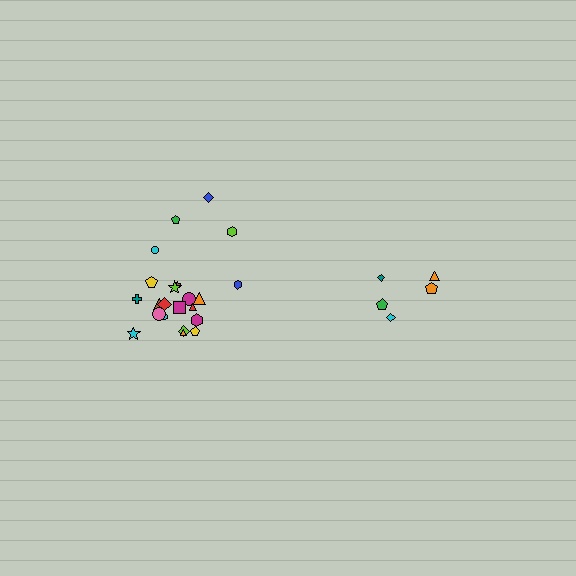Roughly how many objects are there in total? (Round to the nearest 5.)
Roughly 25 objects in total.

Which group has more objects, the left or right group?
The left group.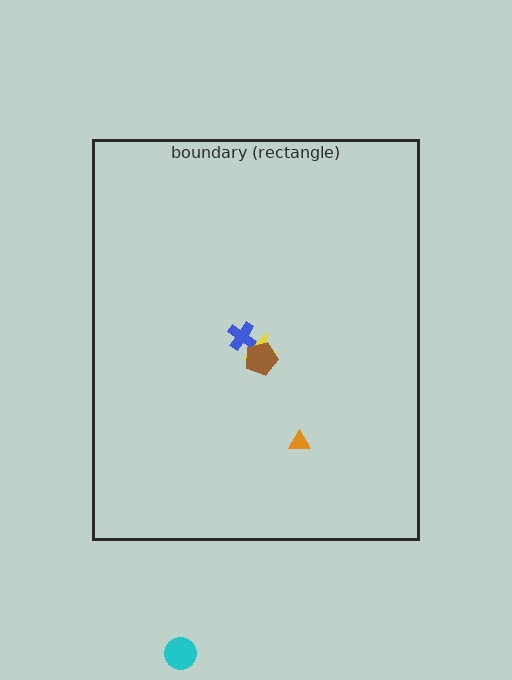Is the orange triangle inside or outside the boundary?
Inside.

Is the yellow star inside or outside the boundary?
Inside.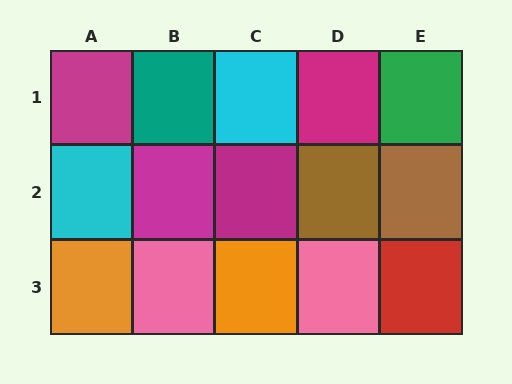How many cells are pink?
2 cells are pink.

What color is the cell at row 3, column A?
Orange.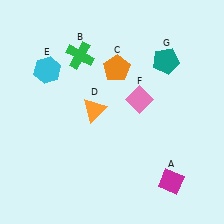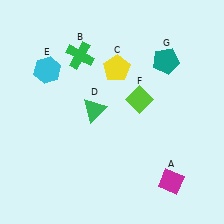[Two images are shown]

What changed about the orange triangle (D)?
In Image 1, D is orange. In Image 2, it changed to green.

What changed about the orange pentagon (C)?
In Image 1, C is orange. In Image 2, it changed to yellow.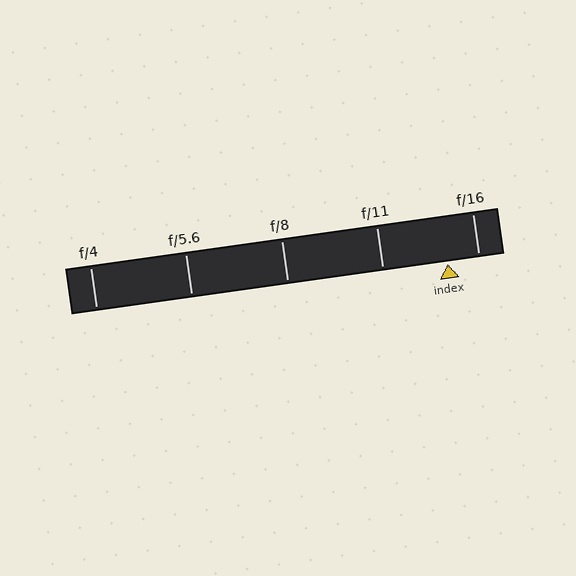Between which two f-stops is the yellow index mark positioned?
The index mark is between f/11 and f/16.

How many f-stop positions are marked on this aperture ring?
There are 5 f-stop positions marked.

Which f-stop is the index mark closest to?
The index mark is closest to f/16.